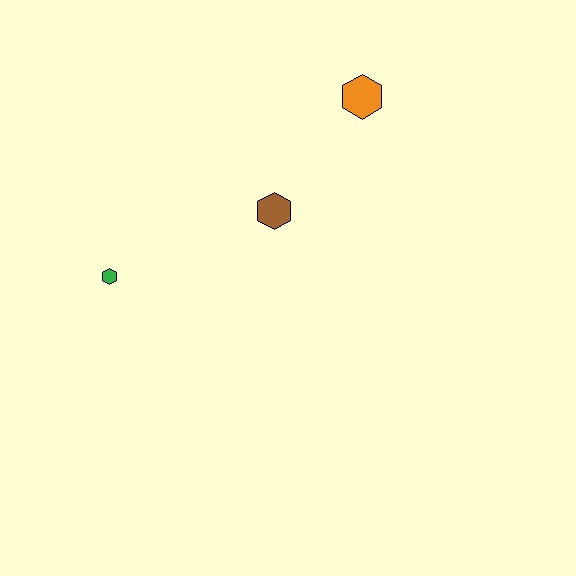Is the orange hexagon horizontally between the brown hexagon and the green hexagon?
No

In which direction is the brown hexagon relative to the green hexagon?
The brown hexagon is to the right of the green hexagon.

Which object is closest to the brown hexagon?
The orange hexagon is closest to the brown hexagon.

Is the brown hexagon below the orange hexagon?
Yes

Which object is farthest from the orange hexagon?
The green hexagon is farthest from the orange hexagon.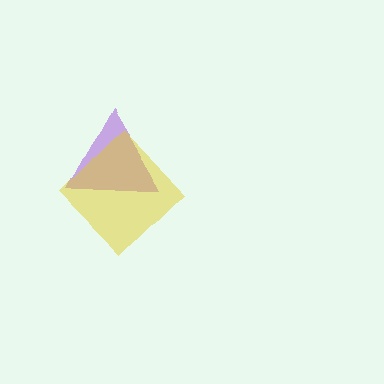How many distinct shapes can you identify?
There are 2 distinct shapes: a purple triangle, a yellow diamond.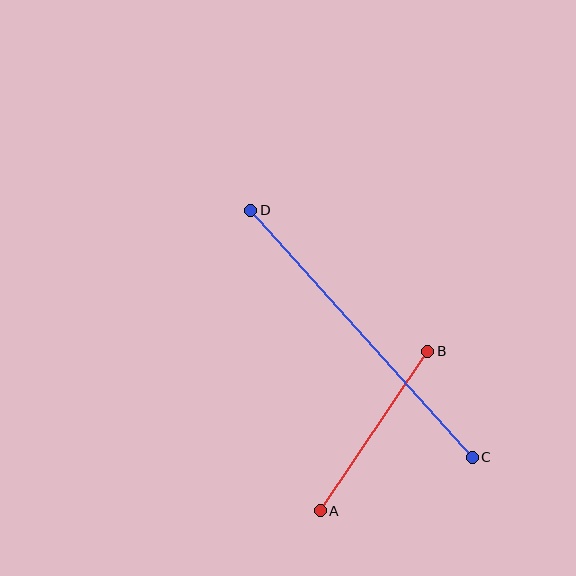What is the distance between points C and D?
The distance is approximately 332 pixels.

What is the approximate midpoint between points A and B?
The midpoint is at approximately (374, 431) pixels.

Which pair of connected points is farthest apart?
Points C and D are farthest apart.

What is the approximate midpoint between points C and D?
The midpoint is at approximately (361, 334) pixels.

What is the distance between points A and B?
The distance is approximately 193 pixels.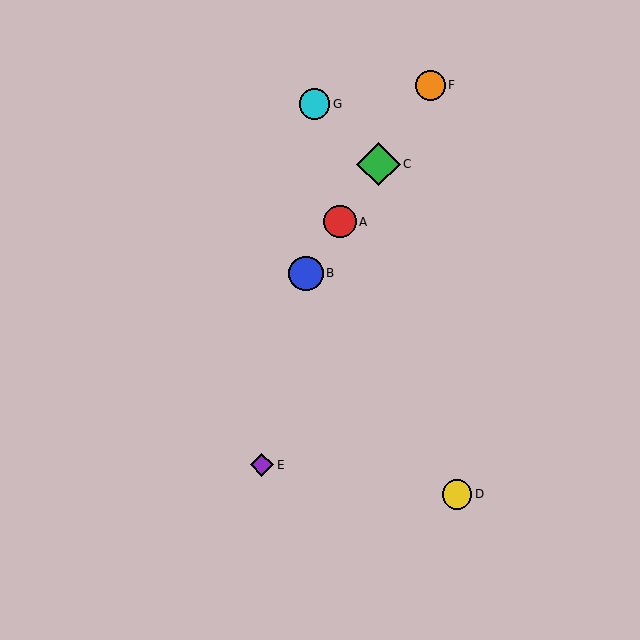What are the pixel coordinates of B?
Object B is at (306, 273).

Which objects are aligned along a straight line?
Objects A, B, C, F are aligned along a straight line.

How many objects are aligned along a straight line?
4 objects (A, B, C, F) are aligned along a straight line.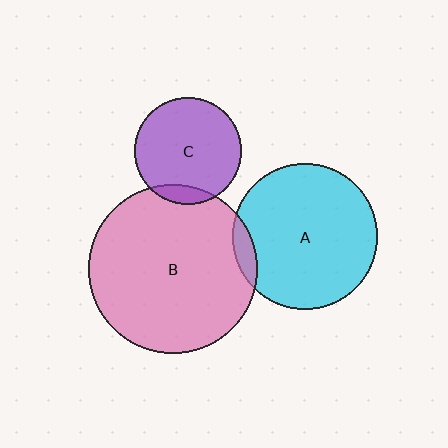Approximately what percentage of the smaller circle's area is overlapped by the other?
Approximately 10%.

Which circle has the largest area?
Circle B (pink).